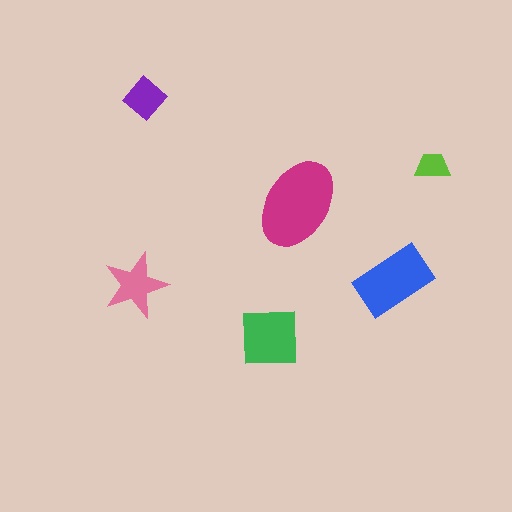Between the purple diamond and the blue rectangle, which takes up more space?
The blue rectangle.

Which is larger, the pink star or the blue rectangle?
The blue rectangle.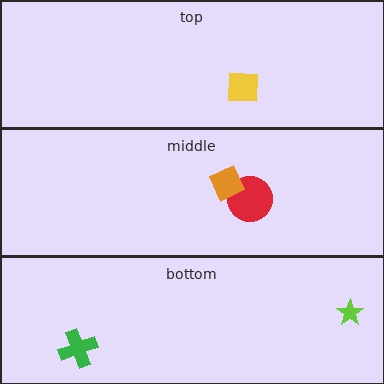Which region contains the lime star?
The bottom region.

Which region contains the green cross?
The bottom region.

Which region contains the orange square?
The middle region.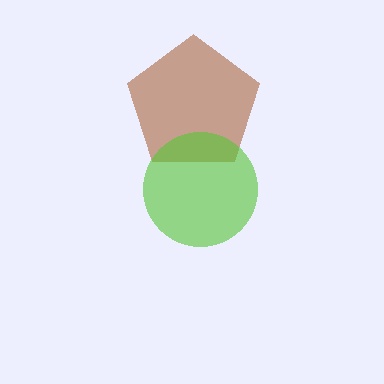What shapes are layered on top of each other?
The layered shapes are: a brown pentagon, a lime circle.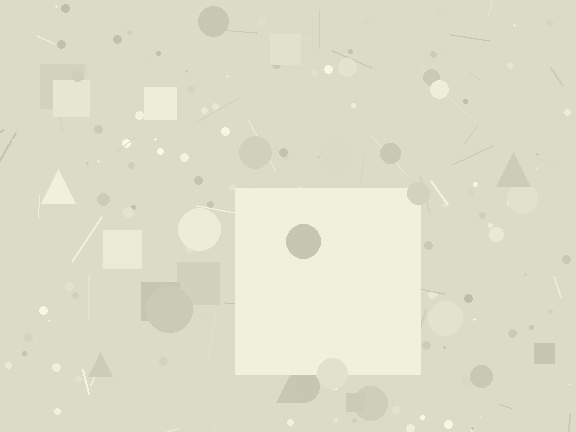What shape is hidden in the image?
A square is hidden in the image.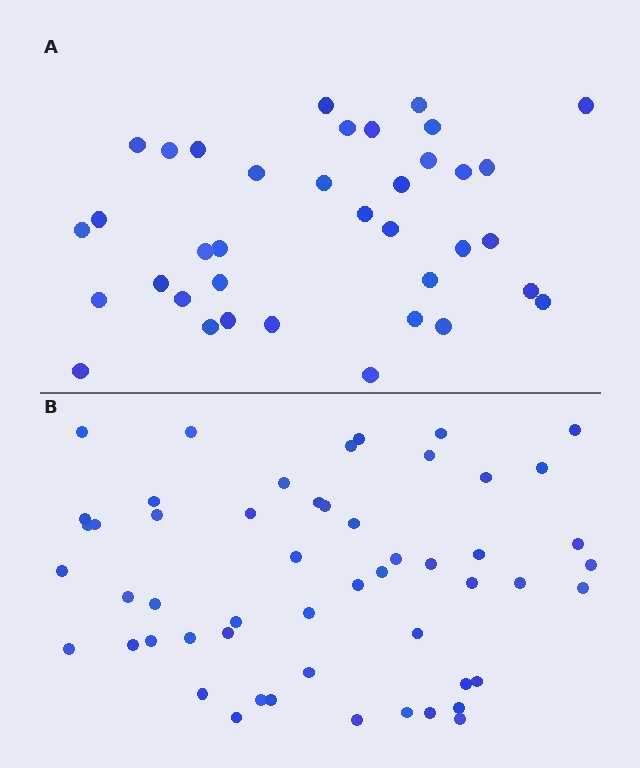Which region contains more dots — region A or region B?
Region B (the bottom region) has more dots.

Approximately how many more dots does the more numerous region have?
Region B has approximately 15 more dots than region A.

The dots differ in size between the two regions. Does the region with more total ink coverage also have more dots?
No. Region A has more total ink coverage because its dots are larger, but region B actually contains more individual dots. Total area can be misleading — the number of items is what matters here.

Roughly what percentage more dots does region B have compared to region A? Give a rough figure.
About 45% more.